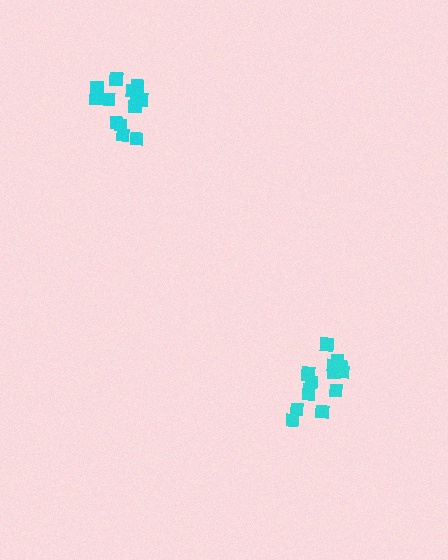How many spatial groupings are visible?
There are 2 spatial groupings.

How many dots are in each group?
Group 1: 14 dots, Group 2: 15 dots (29 total).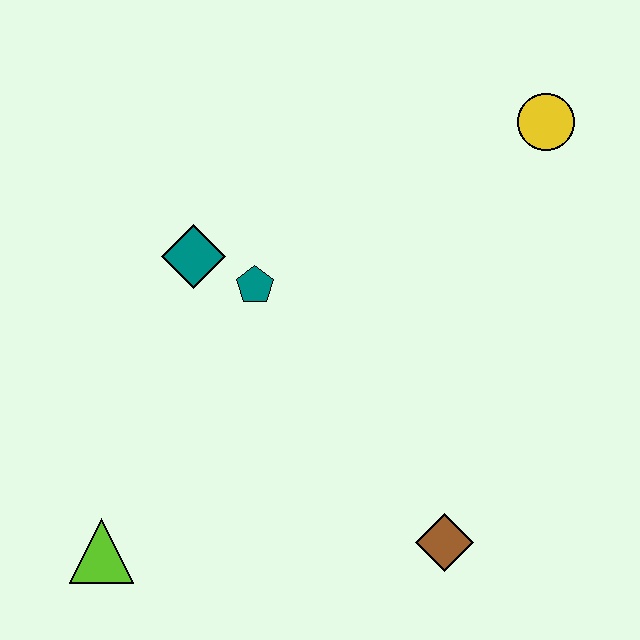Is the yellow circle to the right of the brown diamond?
Yes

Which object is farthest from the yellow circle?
The lime triangle is farthest from the yellow circle.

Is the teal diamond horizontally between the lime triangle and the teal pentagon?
Yes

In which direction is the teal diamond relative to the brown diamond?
The teal diamond is above the brown diamond.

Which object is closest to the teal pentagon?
The teal diamond is closest to the teal pentagon.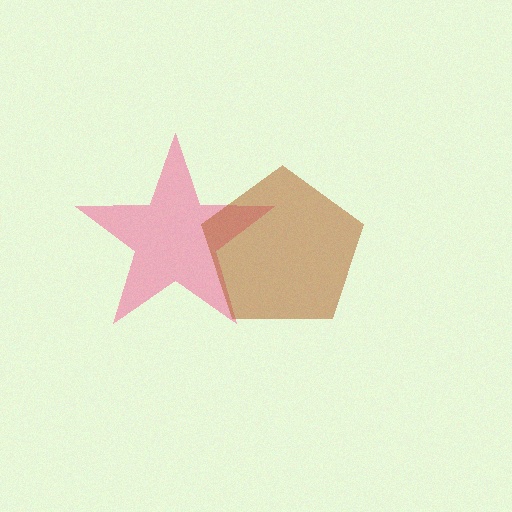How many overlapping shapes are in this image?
There are 2 overlapping shapes in the image.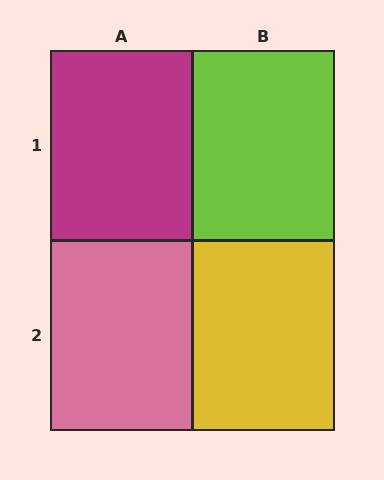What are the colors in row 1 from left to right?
Magenta, lime.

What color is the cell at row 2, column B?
Yellow.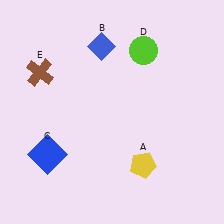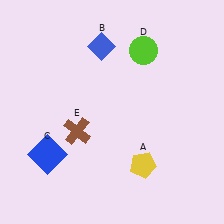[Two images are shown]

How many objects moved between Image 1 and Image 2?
1 object moved between the two images.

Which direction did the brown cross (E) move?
The brown cross (E) moved down.